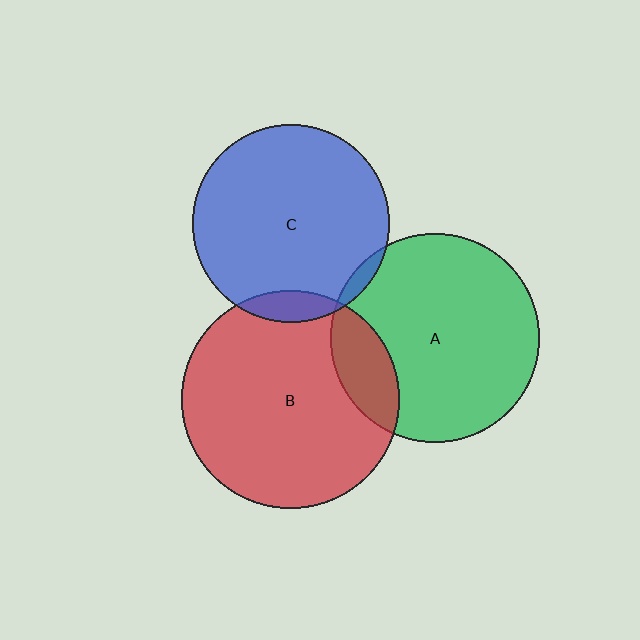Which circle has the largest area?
Circle B (red).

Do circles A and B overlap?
Yes.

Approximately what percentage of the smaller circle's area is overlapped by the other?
Approximately 15%.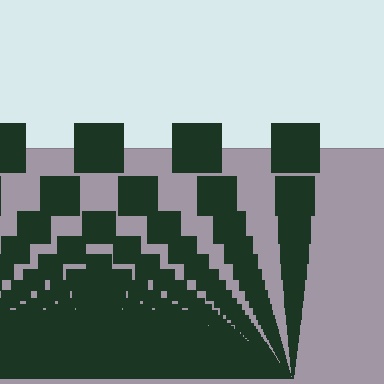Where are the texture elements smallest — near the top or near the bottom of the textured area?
Near the bottom.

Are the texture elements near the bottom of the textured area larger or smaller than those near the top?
Smaller. The gradient is inverted — elements near the bottom are smaller and denser.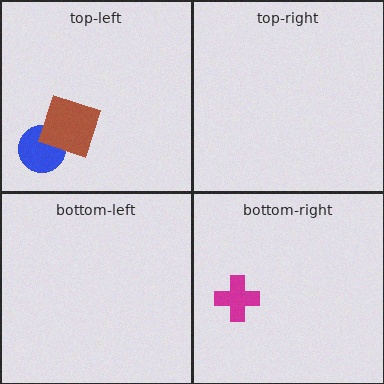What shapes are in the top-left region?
The blue circle, the brown square.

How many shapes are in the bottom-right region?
1.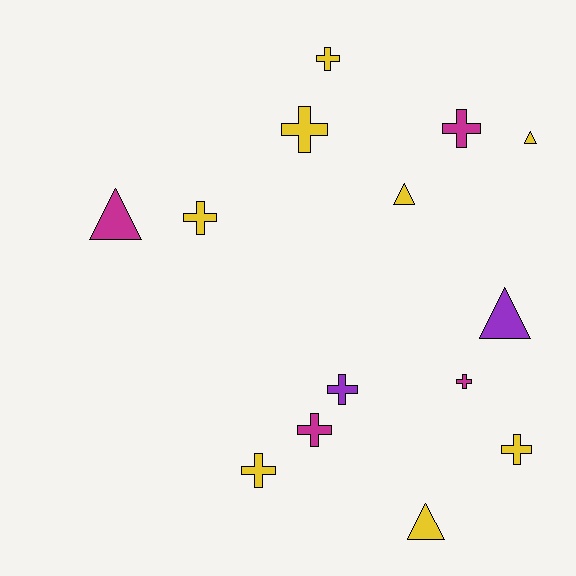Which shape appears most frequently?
Cross, with 9 objects.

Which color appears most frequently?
Yellow, with 8 objects.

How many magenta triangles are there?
There is 1 magenta triangle.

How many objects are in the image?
There are 14 objects.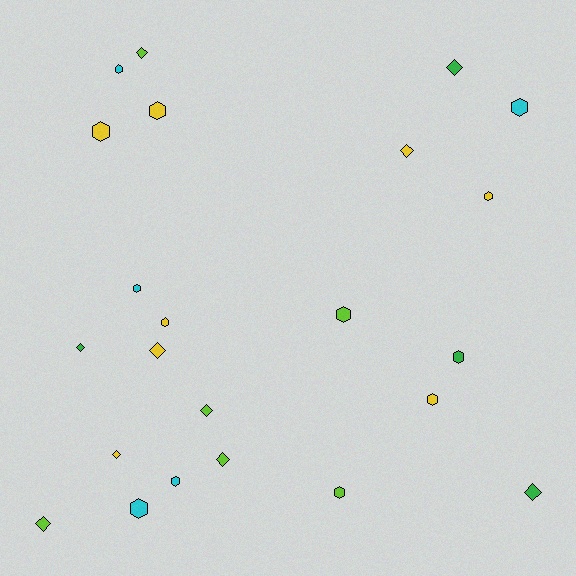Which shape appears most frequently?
Hexagon, with 13 objects.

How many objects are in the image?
There are 23 objects.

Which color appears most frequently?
Yellow, with 8 objects.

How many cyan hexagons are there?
There are 5 cyan hexagons.